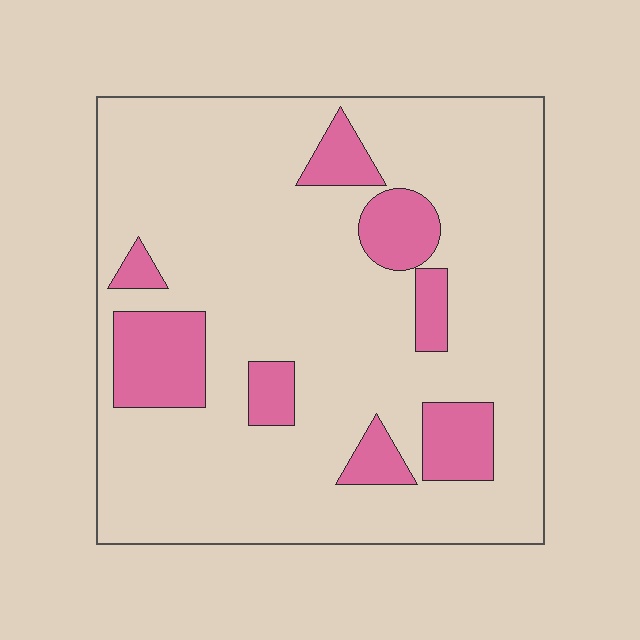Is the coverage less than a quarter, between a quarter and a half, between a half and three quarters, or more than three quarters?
Less than a quarter.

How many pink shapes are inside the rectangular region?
8.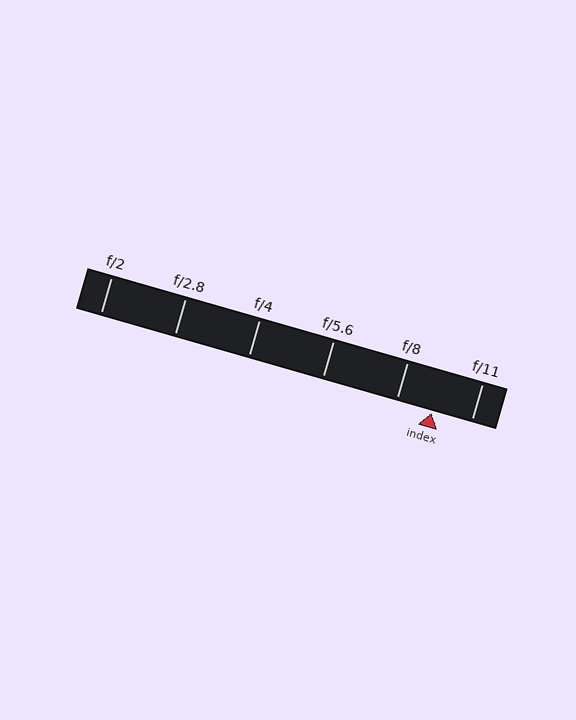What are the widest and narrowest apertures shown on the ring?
The widest aperture shown is f/2 and the narrowest is f/11.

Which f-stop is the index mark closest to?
The index mark is closest to f/8.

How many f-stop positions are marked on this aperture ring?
There are 6 f-stop positions marked.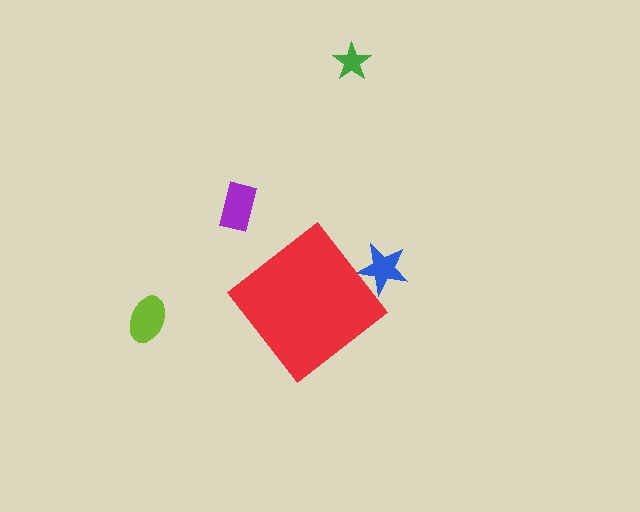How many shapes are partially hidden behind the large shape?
1 shape is partially hidden.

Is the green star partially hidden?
No, the green star is fully visible.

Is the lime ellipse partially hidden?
No, the lime ellipse is fully visible.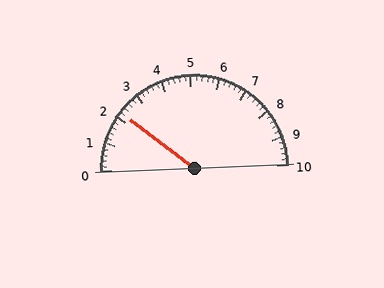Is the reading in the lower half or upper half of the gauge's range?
The reading is in the lower half of the range (0 to 10).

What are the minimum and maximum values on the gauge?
The gauge ranges from 0 to 10.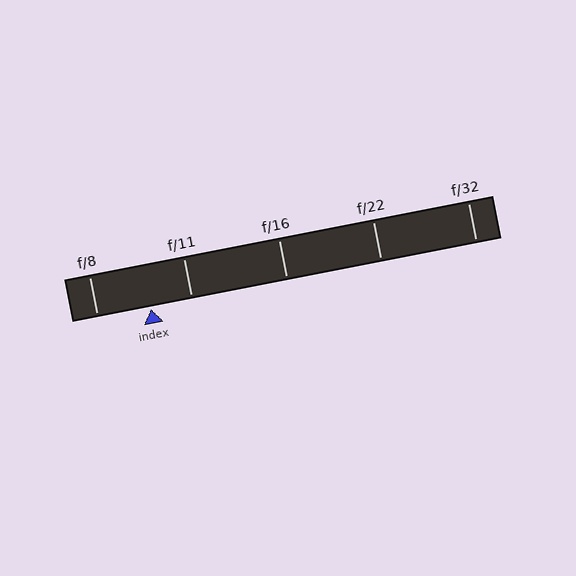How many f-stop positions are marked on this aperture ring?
There are 5 f-stop positions marked.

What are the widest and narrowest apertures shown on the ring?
The widest aperture shown is f/8 and the narrowest is f/32.